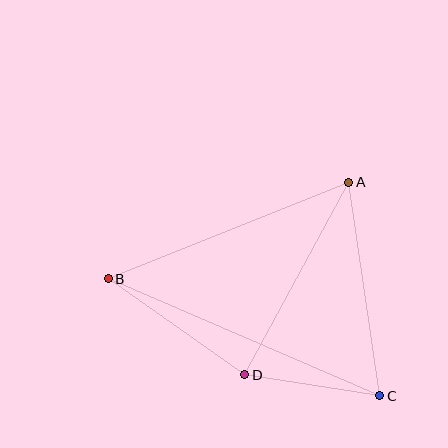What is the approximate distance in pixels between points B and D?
The distance between B and D is approximately 167 pixels.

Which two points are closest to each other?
Points C and D are closest to each other.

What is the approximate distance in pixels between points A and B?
The distance between A and B is approximately 259 pixels.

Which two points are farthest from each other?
Points B and C are farthest from each other.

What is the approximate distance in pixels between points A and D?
The distance between A and D is approximately 219 pixels.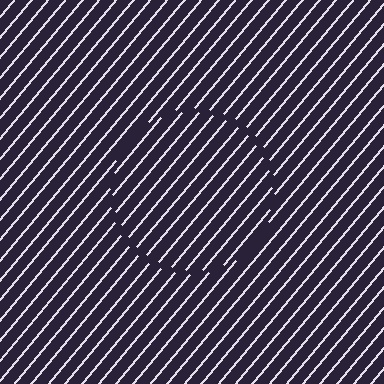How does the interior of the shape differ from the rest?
The interior of the shape contains the same grating, shifted by half a period — the contour is defined by the phase discontinuity where line-ends from the inner and outer gratings abut.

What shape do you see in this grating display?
An illusory circle. The interior of the shape contains the same grating, shifted by half a period — the contour is defined by the phase discontinuity where line-ends from the inner and outer gratings abut.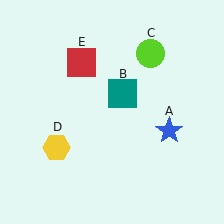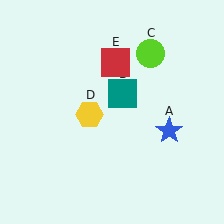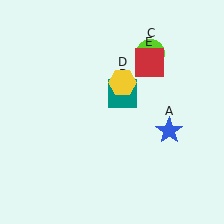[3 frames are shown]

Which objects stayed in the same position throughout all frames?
Blue star (object A) and teal square (object B) and lime circle (object C) remained stationary.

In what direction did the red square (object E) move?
The red square (object E) moved right.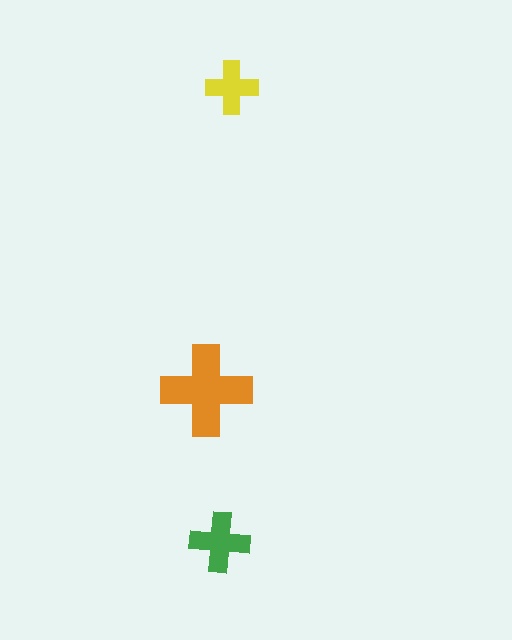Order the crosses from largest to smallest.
the orange one, the green one, the yellow one.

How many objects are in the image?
There are 3 objects in the image.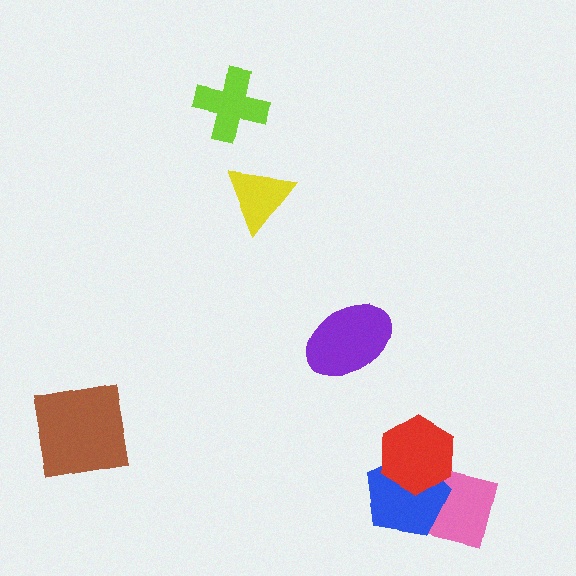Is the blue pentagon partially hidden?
Yes, it is partially covered by another shape.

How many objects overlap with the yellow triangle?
0 objects overlap with the yellow triangle.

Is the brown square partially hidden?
No, no other shape covers it.